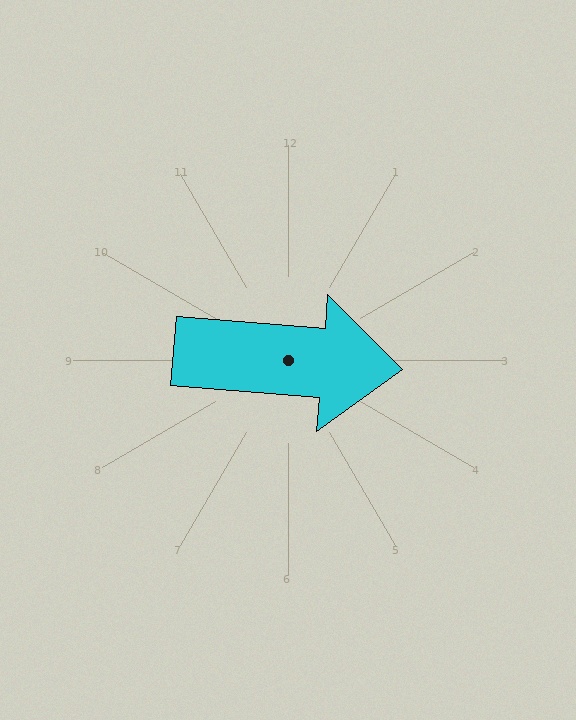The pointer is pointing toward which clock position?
Roughly 3 o'clock.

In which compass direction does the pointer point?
East.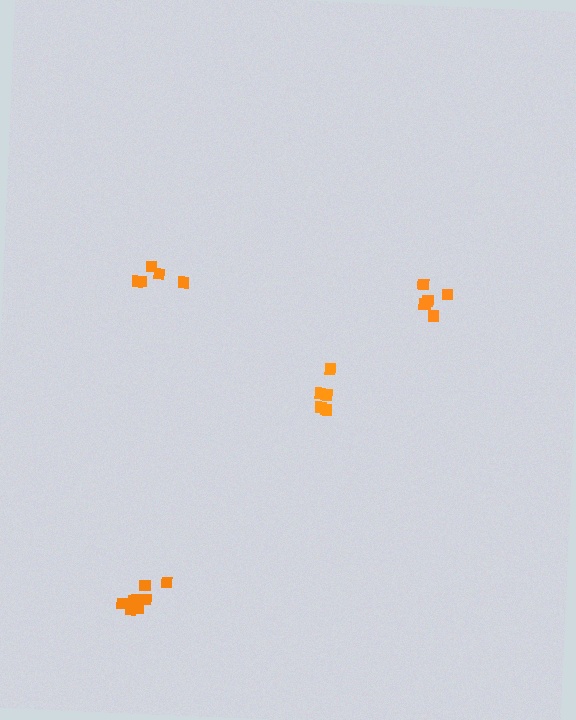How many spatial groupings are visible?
There are 4 spatial groupings.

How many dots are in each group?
Group 1: 6 dots, Group 2: 5 dots, Group 3: 10 dots, Group 4: 6 dots (27 total).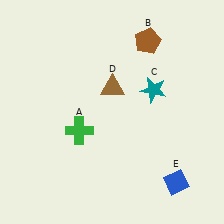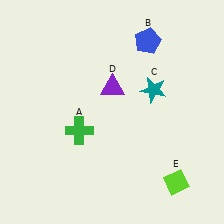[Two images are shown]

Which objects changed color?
B changed from brown to blue. D changed from brown to purple. E changed from blue to lime.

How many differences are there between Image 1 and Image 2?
There are 3 differences between the two images.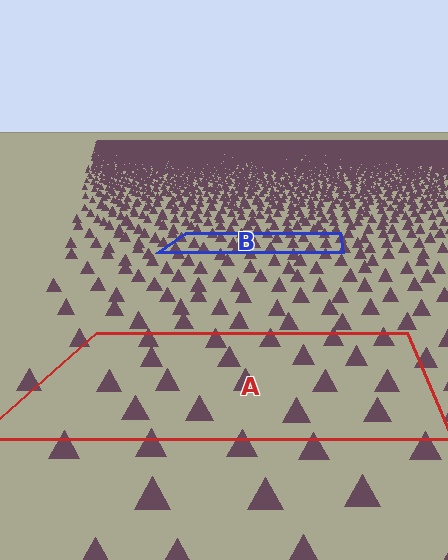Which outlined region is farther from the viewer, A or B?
Region B is farther from the viewer — the texture elements inside it appear smaller and more densely packed.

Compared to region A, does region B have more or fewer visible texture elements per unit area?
Region B has more texture elements per unit area — they are packed more densely because it is farther away.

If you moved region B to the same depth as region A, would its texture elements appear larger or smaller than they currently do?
They would appear larger. At a closer depth, the same texture elements are projected at a bigger on-screen size.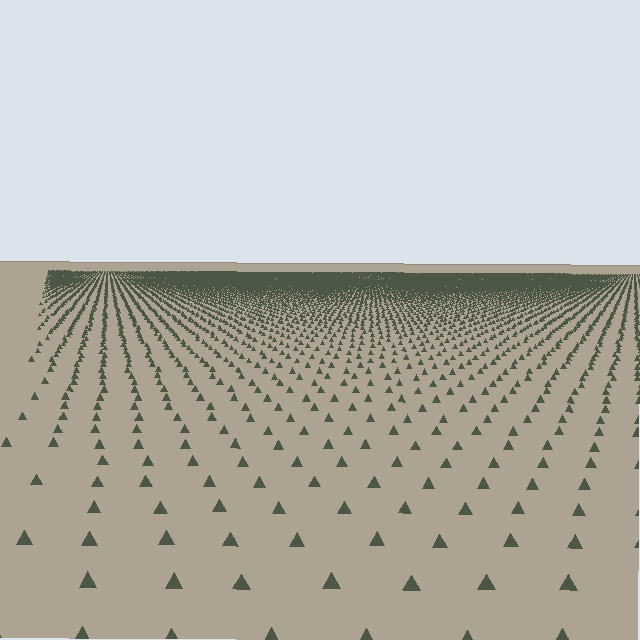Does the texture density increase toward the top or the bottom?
Density increases toward the top.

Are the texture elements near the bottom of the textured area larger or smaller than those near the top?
Larger. Near the bottom, elements are closer to the viewer and appear at a bigger on-screen size.